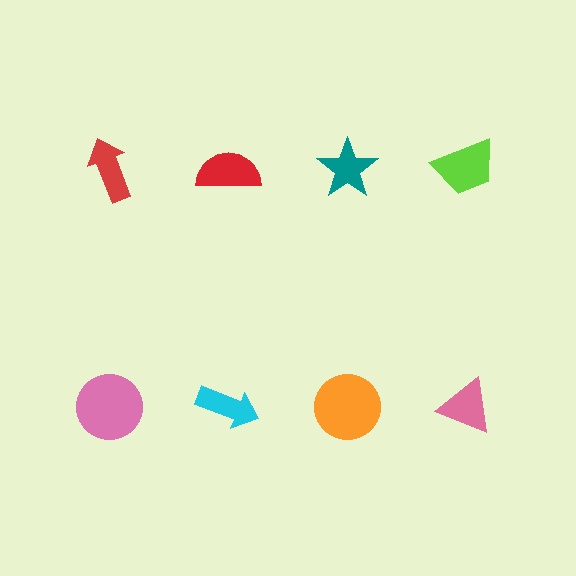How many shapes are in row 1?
4 shapes.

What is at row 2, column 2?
A cyan arrow.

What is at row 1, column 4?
A lime trapezoid.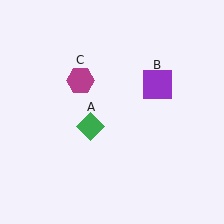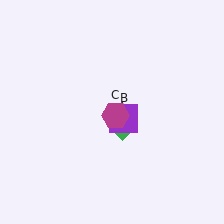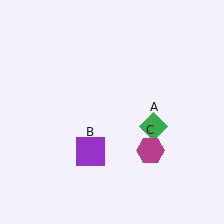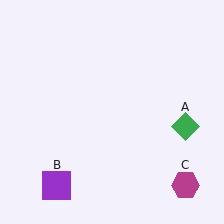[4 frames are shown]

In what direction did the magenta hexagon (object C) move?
The magenta hexagon (object C) moved down and to the right.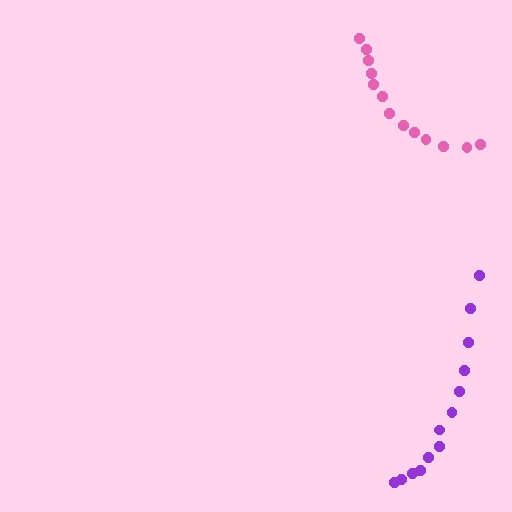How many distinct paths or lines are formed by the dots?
There are 2 distinct paths.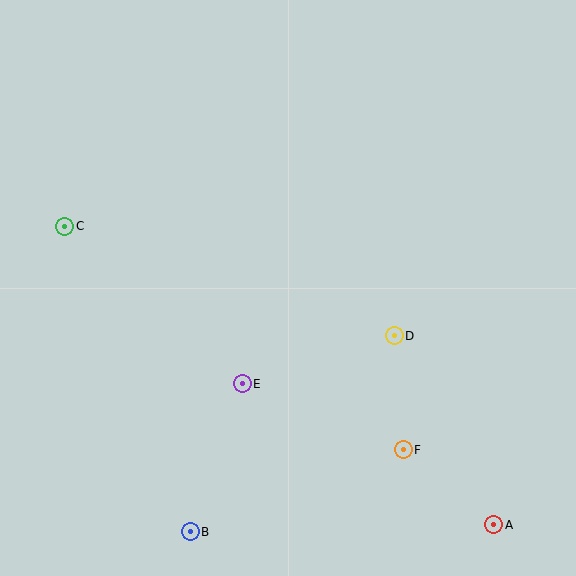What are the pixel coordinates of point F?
Point F is at (403, 450).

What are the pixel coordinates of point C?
Point C is at (65, 226).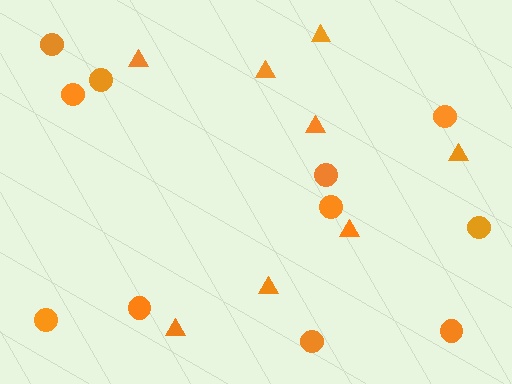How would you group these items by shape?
There are 2 groups: one group of triangles (8) and one group of circles (11).